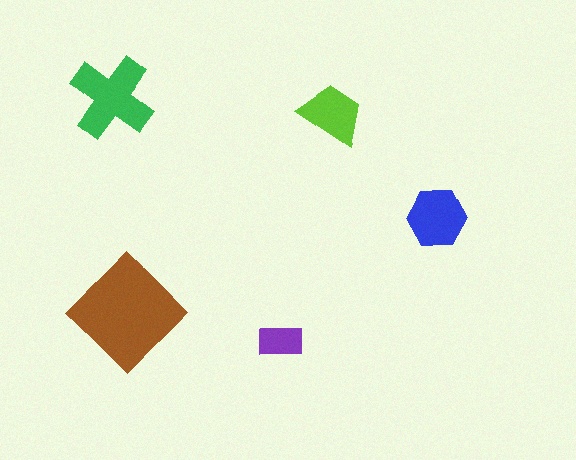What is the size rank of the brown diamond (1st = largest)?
1st.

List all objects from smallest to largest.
The purple rectangle, the lime trapezoid, the blue hexagon, the green cross, the brown diamond.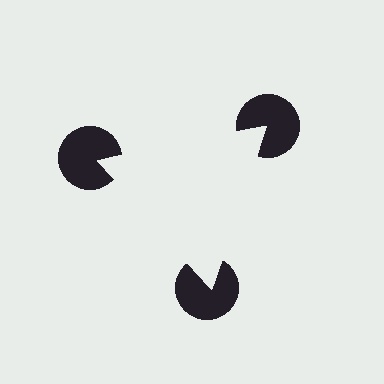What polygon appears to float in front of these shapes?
An illusory triangle — its edges are inferred from the aligned wedge cuts in the pac-man discs, not physically drawn.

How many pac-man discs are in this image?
There are 3 — one at each vertex of the illusory triangle.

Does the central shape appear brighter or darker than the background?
It typically appears slightly brighter than the background, even though no actual brightness change is drawn.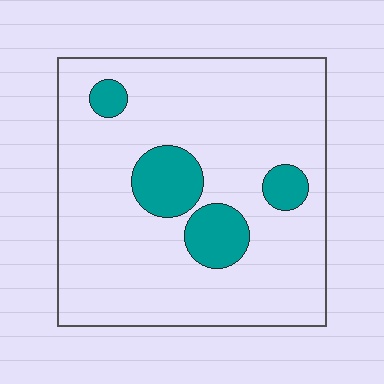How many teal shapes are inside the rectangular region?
4.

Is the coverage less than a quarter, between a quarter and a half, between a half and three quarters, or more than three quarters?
Less than a quarter.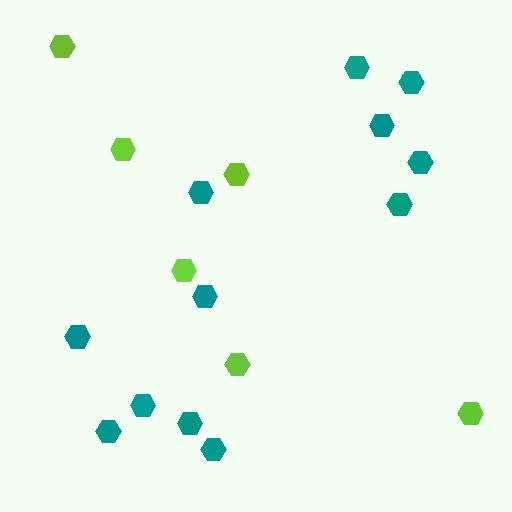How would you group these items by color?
There are 2 groups: one group of teal hexagons (12) and one group of lime hexagons (6).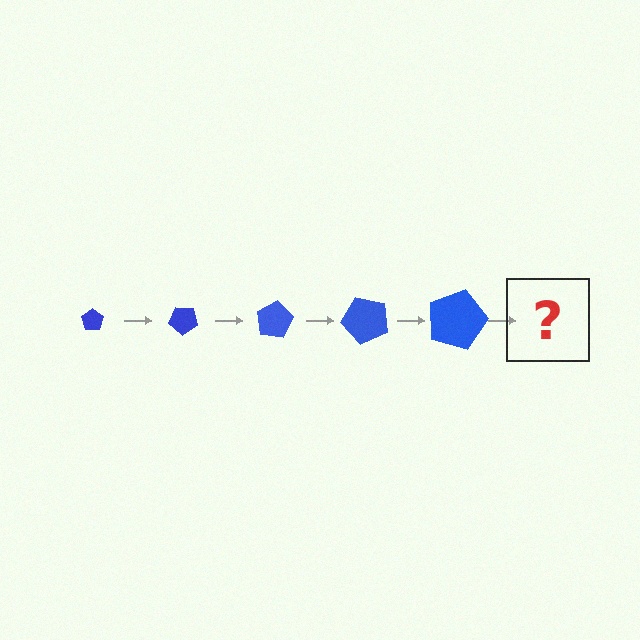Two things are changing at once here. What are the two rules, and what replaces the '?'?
The two rules are that the pentagon grows larger each step and it rotates 40 degrees each step. The '?' should be a pentagon, larger than the previous one and rotated 200 degrees from the start.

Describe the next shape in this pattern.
It should be a pentagon, larger than the previous one and rotated 200 degrees from the start.